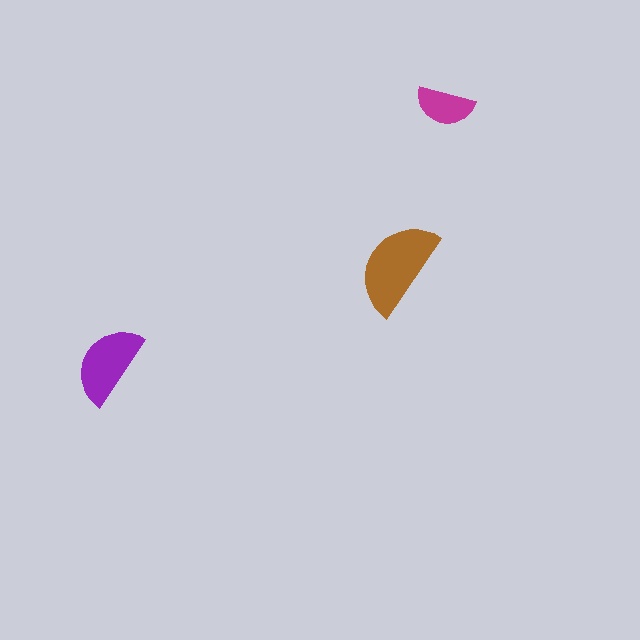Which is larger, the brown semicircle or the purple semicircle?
The brown one.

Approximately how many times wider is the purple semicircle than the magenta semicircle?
About 1.5 times wider.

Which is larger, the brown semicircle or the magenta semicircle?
The brown one.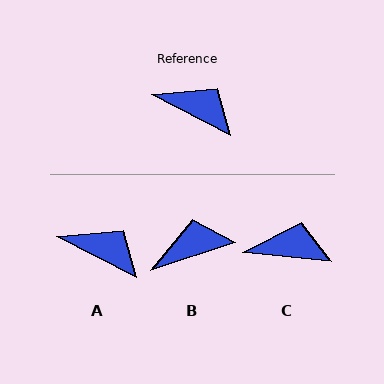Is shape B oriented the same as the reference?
No, it is off by about 46 degrees.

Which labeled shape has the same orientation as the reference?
A.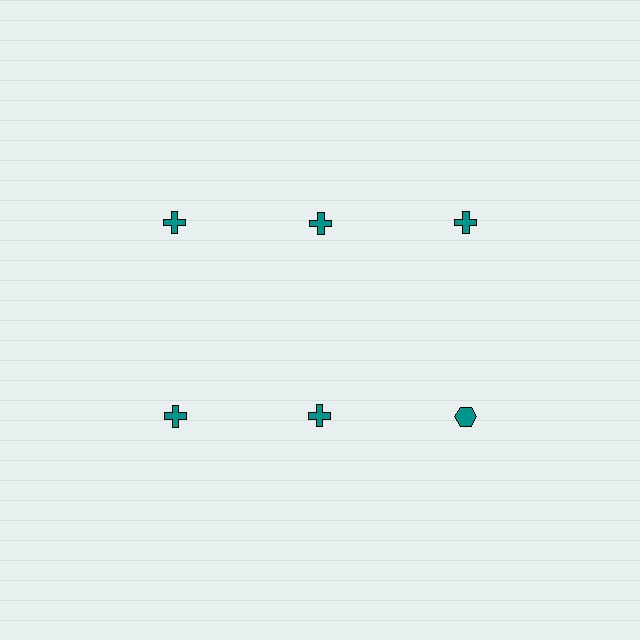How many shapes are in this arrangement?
There are 6 shapes arranged in a grid pattern.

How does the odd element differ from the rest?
It has a different shape: hexagon instead of cross.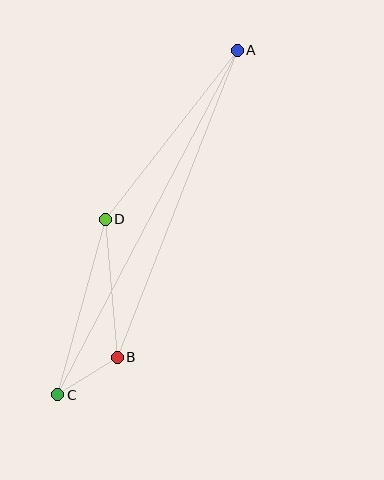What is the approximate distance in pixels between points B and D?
The distance between B and D is approximately 139 pixels.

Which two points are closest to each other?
Points B and C are closest to each other.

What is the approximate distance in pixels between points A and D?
The distance between A and D is approximately 215 pixels.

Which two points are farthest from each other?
Points A and C are farthest from each other.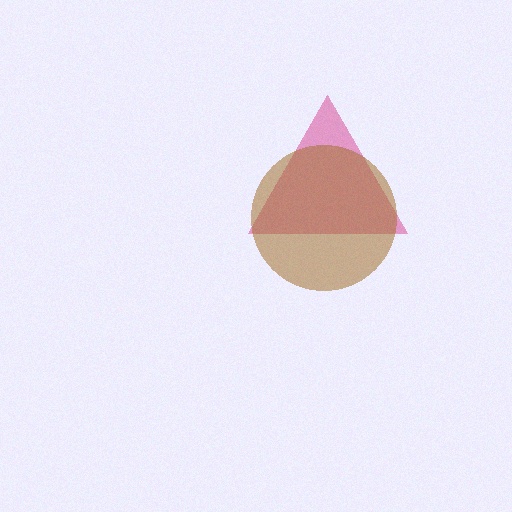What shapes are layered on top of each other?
The layered shapes are: a magenta triangle, a brown circle.